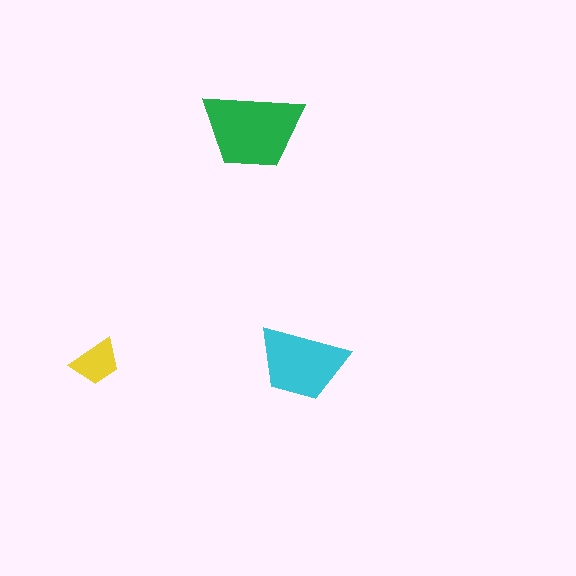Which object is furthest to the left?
The yellow trapezoid is leftmost.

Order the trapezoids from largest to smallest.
the green one, the cyan one, the yellow one.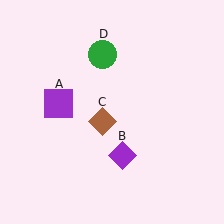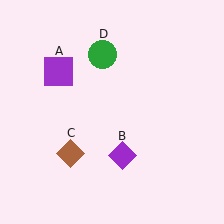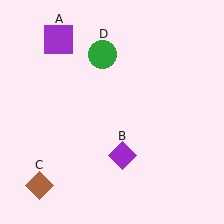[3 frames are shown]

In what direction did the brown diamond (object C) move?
The brown diamond (object C) moved down and to the left.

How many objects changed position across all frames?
2 objects changed position: purple square (object A), brown diamond (object C).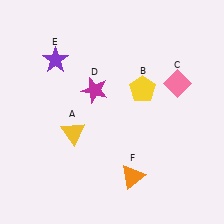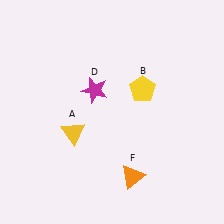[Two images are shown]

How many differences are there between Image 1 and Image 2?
There are 2 differences between the two images.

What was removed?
The pink diamond (C), the purple star (E) were removed in Image 2.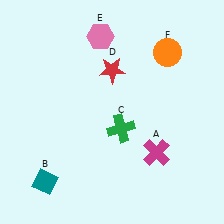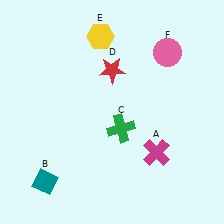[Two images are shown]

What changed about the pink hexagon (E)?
In Image 1, E is pink. In Image 2, it changed to yellow.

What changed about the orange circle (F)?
In Image 1, F is orange. In Image 2, it changed to pink.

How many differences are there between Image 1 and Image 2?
There are 2 differences between the two images.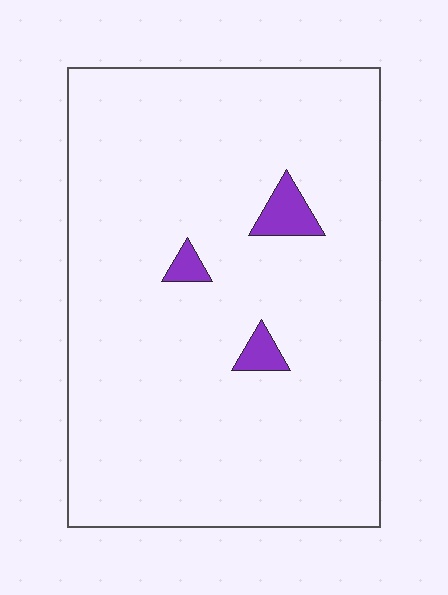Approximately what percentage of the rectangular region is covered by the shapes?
Approximately 5%.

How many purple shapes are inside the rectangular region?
3.